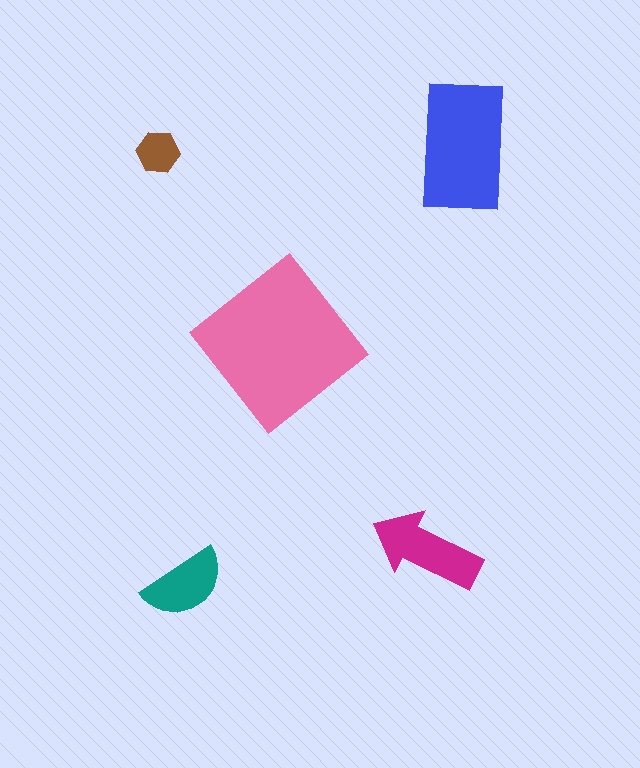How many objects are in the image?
There are 5 objects in the image.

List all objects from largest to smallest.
The pink diamond, the blue rectangle, the magenta arrow, the teal semicircle, the brown hexagon.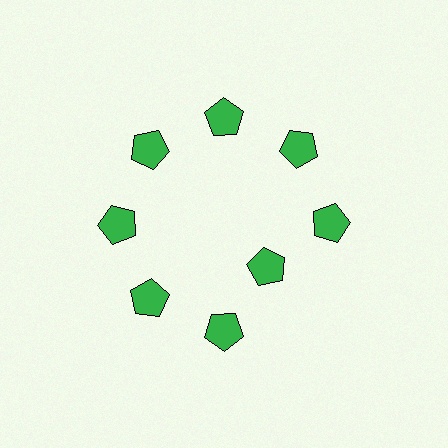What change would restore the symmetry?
The symmetry would be restored by moving it outward, back onto the ring so that all 8 pentagons sit at equal angles and equal distance from the center.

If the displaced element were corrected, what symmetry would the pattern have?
It would have 8-fold rotational symmetry — the pattern would map onto itself every 45 degrees.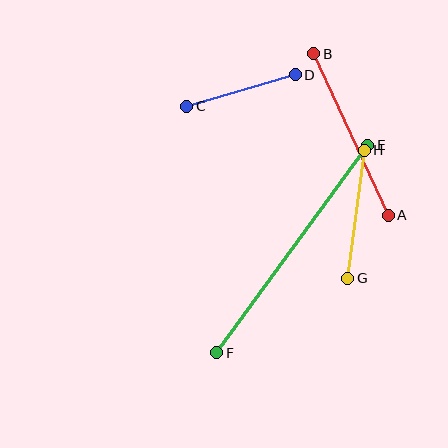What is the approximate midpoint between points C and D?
The midpoint is at approximately (241, 90) pixels.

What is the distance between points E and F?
The distance is approximately 256 pixels.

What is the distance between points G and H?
The distance is approximately 129 pixels.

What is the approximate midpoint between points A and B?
The midpoint is at approximately (351, 135) pixels.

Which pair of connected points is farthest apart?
Points E and F are farthest apart.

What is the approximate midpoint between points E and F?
The midpoint is at approximately (292, 249) pixels.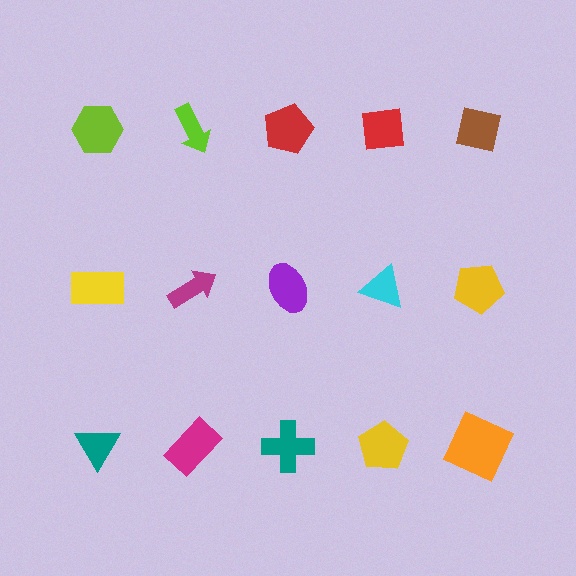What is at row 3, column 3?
A teal cross.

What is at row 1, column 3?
A red pentagon.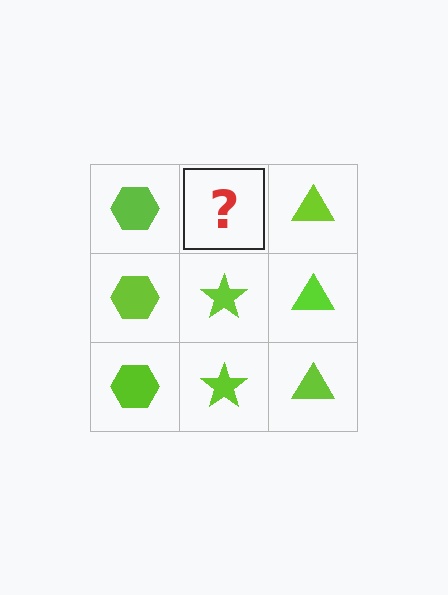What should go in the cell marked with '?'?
The missing cell should contain a lime star.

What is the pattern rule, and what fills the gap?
The rule is that each column has a consistent shape. The gap should be filled with a lime star.